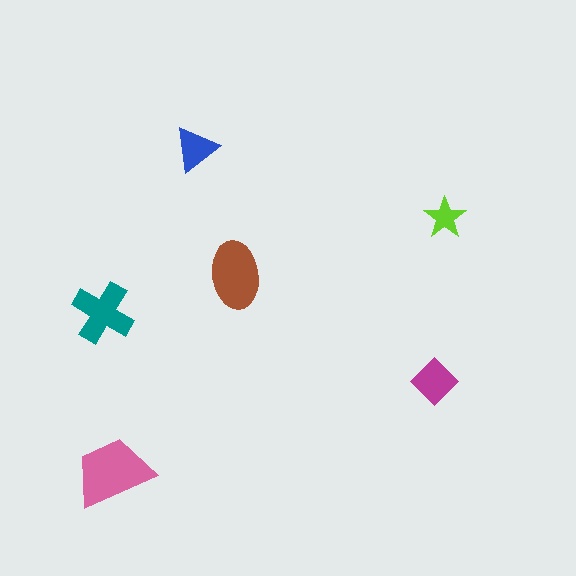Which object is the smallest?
The lime star.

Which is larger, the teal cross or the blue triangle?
The teal cross.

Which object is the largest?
The pink trapezoid.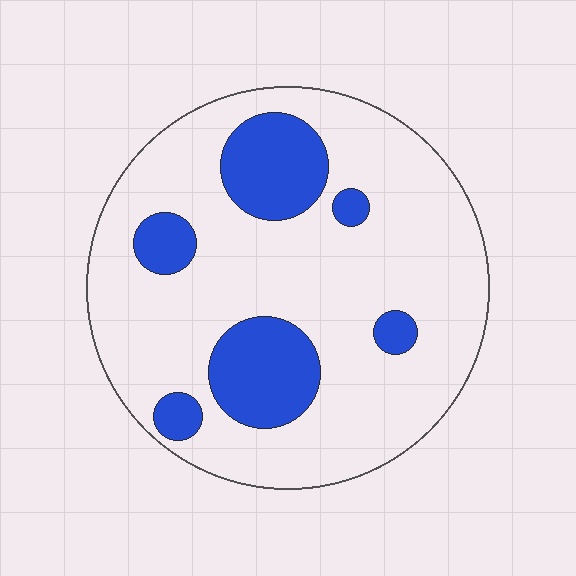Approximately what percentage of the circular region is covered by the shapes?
Approximately 20%.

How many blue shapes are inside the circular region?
6.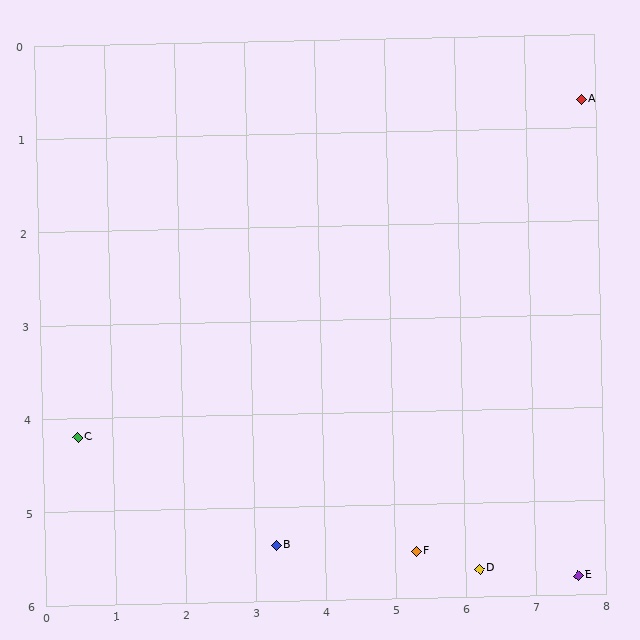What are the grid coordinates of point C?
Point C is at approximately (0.5, 4.2).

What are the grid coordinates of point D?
Point D is at approximately (6.2, 5.7).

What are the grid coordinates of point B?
Point B is at approximately (3.3, 5.4).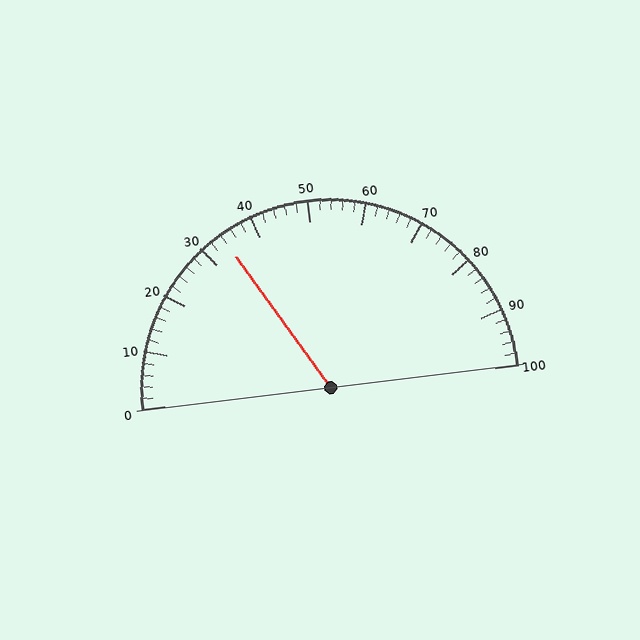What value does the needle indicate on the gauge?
The needle indicates approximately 34.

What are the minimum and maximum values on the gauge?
The gauge ranges from 0 to 100.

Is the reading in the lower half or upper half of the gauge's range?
The reading is in the lower half of the range (0 to 100).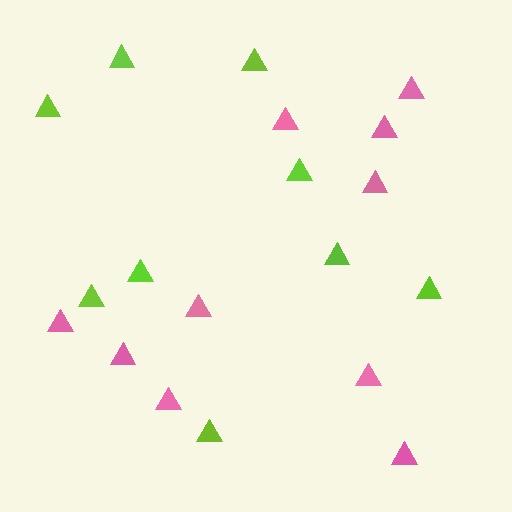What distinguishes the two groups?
There are 2 groups: one group of pink triangles (10) and one group of lime triangles (9).